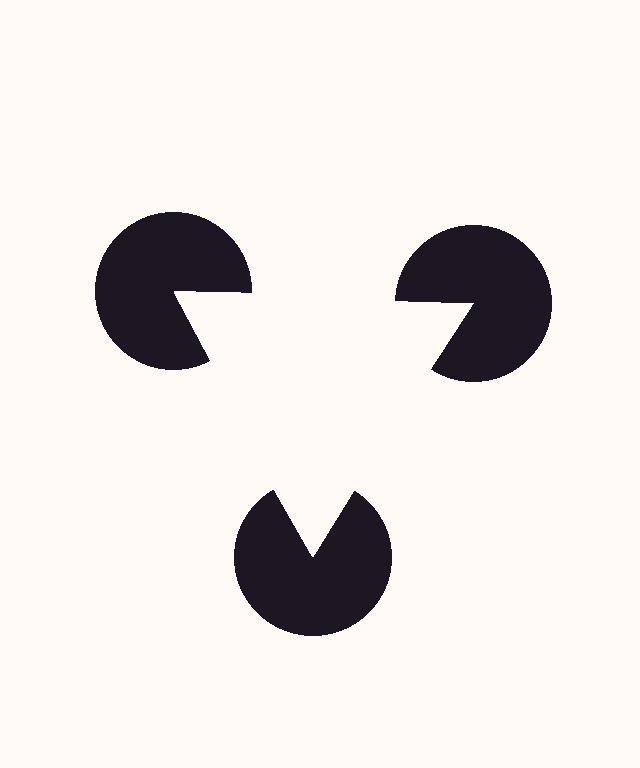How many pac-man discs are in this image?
There are 3 — one at each vertex of the illusory triangle.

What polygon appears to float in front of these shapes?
An illusory triangle — its edges are inferred from the aligned wedge cuts in the pac-man discs, not physically drawn.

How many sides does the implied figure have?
3 sides.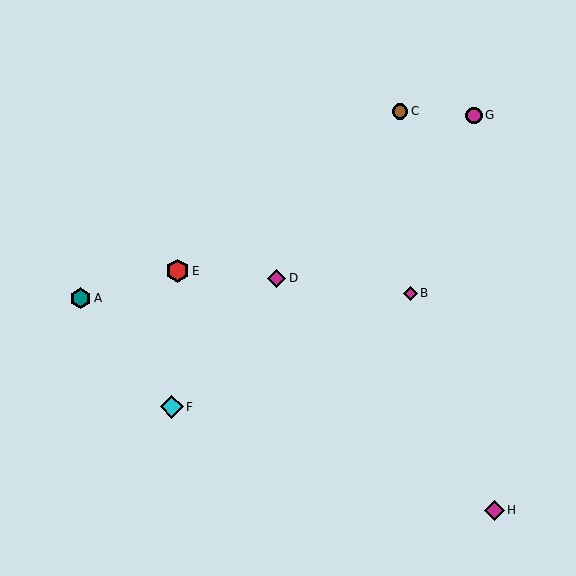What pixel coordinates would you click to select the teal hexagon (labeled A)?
Click at (81, 298) to select the teal hexagon A.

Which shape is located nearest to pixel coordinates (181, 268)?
The red hexagon (labeled E) at (177, 271) is nearest to that location.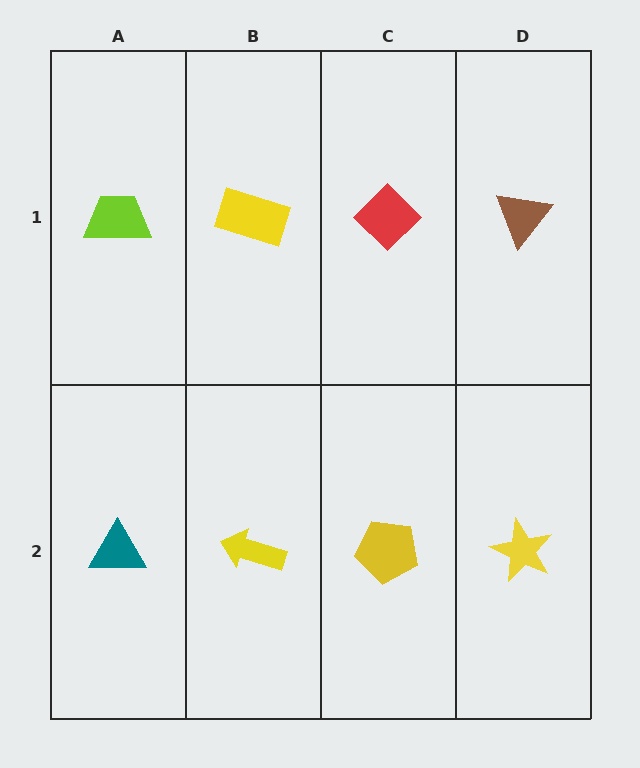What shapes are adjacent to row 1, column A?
A teal triangle (row 2, column A), a yellow rectangle (row 1, column B).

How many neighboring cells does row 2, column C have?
3.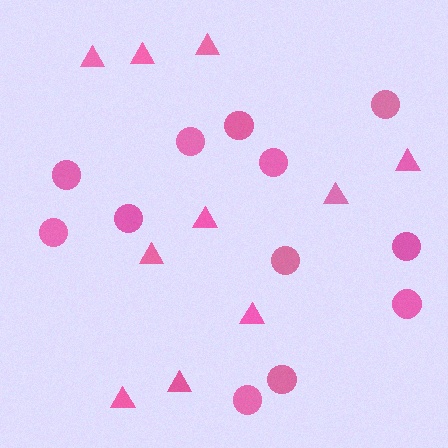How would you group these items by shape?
There are 2 groups: one group of circles (12) and one group of triangles (10).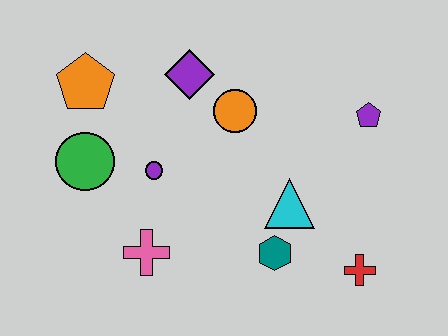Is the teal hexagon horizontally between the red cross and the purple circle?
Yes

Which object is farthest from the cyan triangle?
The orange pentagon is farthest from the cyan triangle.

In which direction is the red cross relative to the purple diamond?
The red cross is below the purple diamond.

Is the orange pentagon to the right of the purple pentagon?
No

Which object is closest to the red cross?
The teal hexagon is closest to the red cross.